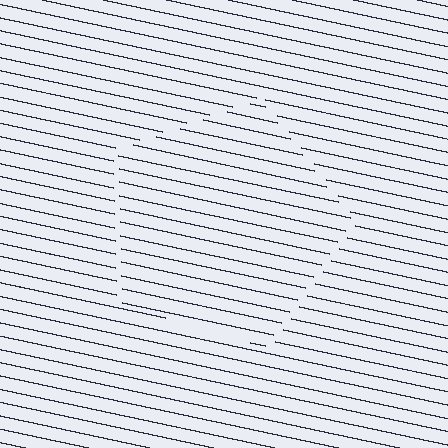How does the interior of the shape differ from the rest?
The interior of the shape contains the same grating, shifted by half a period — the contour is defined by the phase discontinuity where line-ends from the inner and outer gratings abut.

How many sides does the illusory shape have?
5 sides — the line-ends trace a pentagon.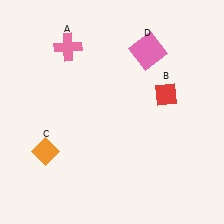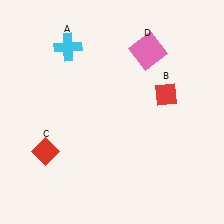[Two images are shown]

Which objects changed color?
A changed from pink to cyan. C changed from orange to red.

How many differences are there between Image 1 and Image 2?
There are 2 differences between the two images.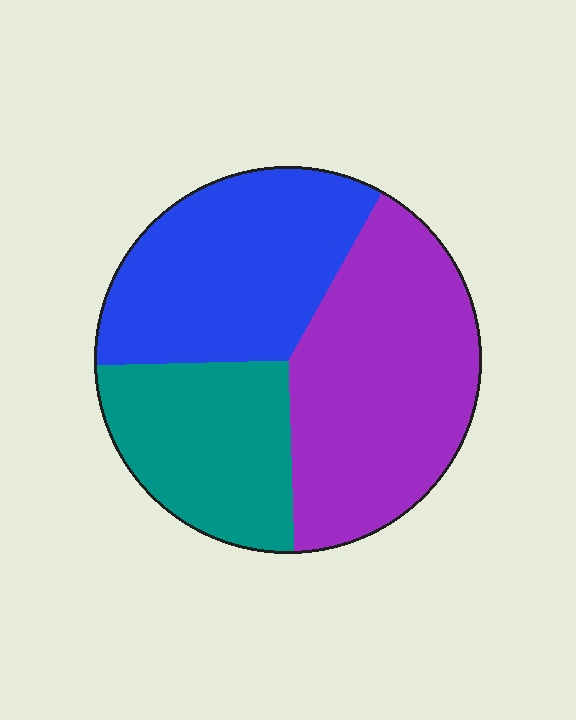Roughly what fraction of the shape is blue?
Blue covers around 35% of the shape.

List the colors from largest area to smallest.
From largest to smallest: purple, blue, teal.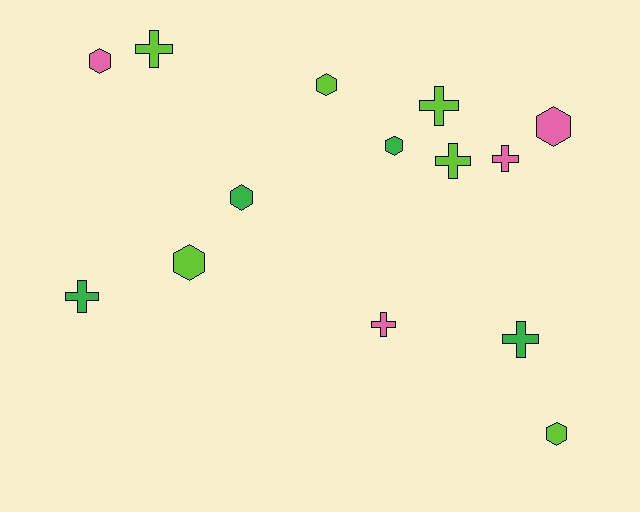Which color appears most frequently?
Lime, with 6 objects.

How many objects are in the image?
There are 14 objects.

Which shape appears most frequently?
Cross, with 7 objects.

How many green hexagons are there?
There are 2 green hexagons.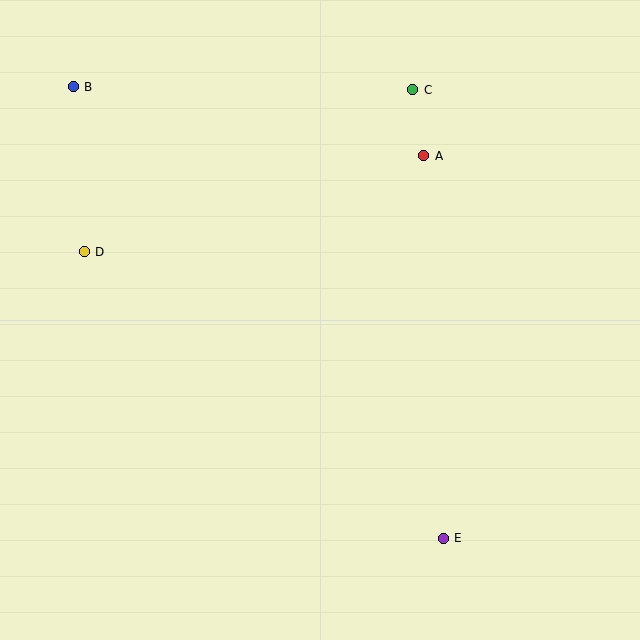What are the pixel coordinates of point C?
Point C is at (413, 90).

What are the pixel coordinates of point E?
Point E is at (443, 538).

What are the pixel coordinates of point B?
Point B is at (73, 87).